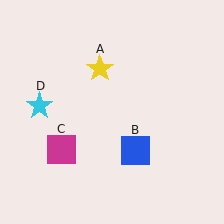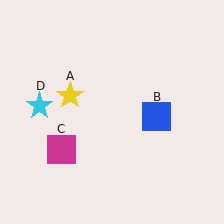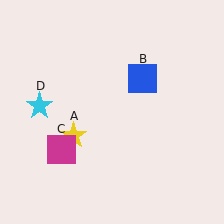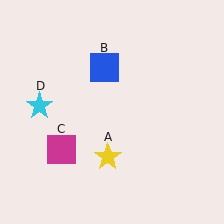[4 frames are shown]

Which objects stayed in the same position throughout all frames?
Magenta square (object C) and cyan star (object D) remained stationary.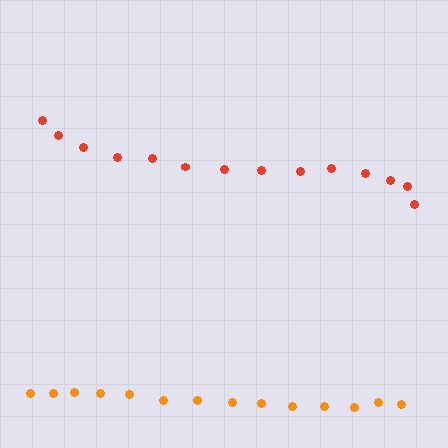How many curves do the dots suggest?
There are 2 distinct paths.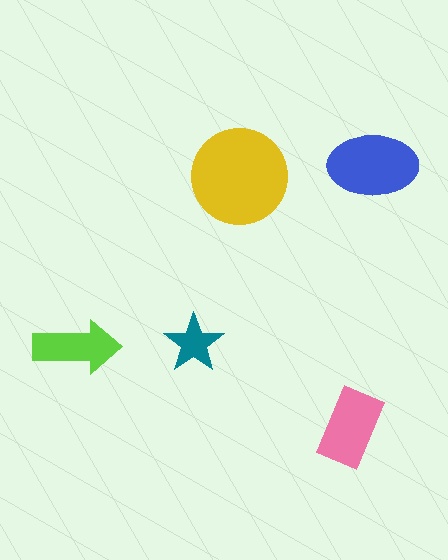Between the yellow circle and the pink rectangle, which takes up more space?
The yellow circle.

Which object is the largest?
The yellow circle.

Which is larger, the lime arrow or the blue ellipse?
The blue ellipse.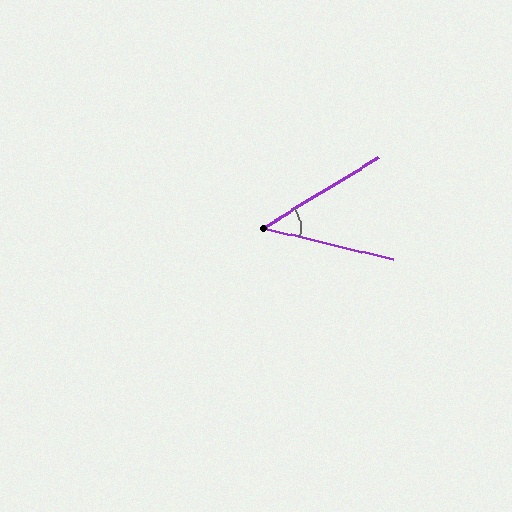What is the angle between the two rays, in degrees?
Approximately 45 degrees.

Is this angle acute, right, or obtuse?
It is acute.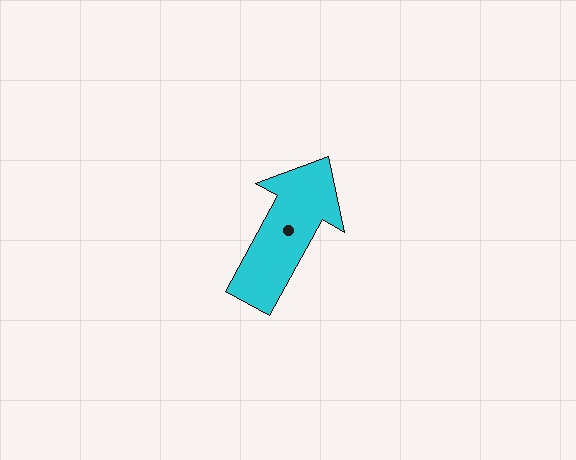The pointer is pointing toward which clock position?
Roughly 1 o'clock.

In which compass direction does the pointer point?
Northeast.